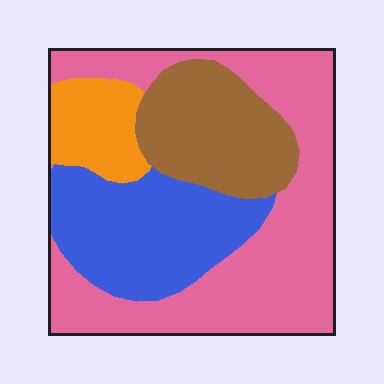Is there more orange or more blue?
Blue.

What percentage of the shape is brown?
Brown takes up about one fifth (1/5) of the shape.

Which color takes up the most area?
Pink, at roughly 45%.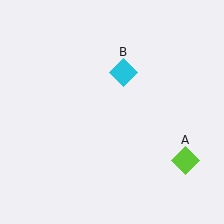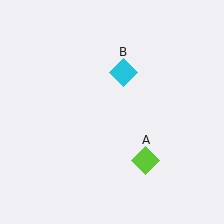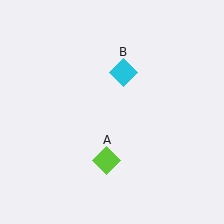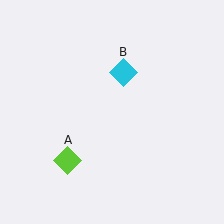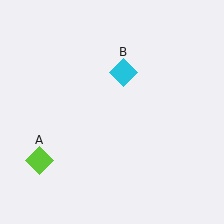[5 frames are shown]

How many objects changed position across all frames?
1 object changed position: lime diamond (object A).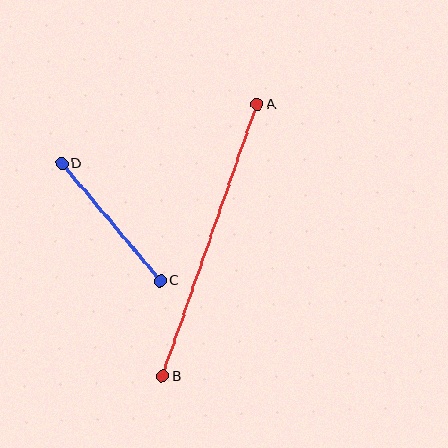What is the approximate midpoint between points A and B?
The midpoint is at approximately (210, 240) pixels.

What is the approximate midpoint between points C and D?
The midpoint is at approximately (111, 222) pixels.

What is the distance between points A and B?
The distance is approximately 288 pixels.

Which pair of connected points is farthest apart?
Points A and B are farthest apart.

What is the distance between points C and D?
The distance is approximately 153 pixels.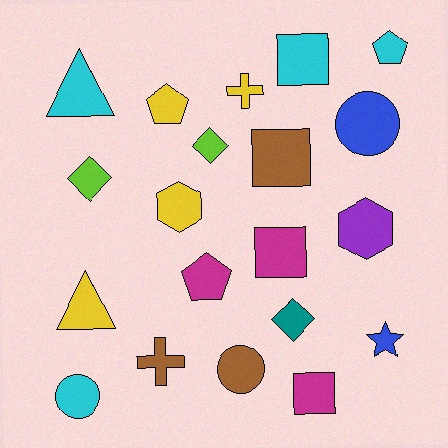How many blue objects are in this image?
There are 2 blue objects.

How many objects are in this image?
There are 20 objects.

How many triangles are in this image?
There are 2 triangles.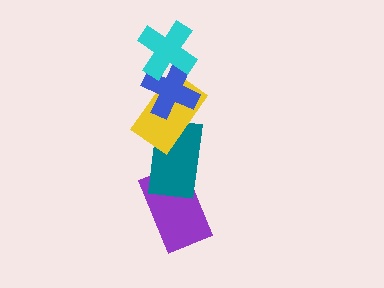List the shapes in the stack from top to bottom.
From top to bottom: the cyan cross, the blue cross, the yellow rectangle, the teal rectangle, the purple rectangle.